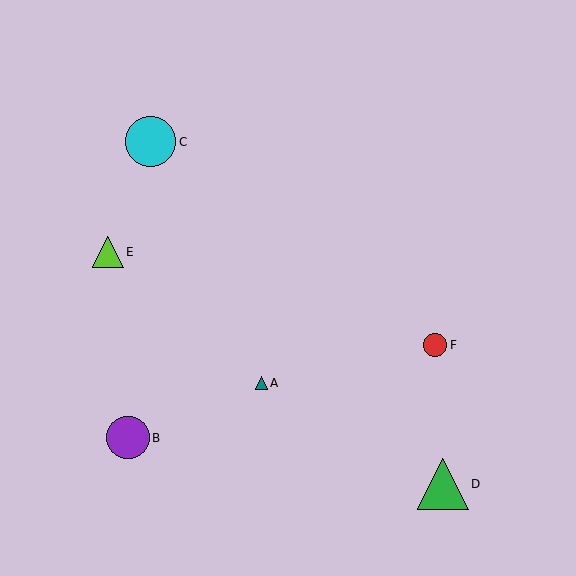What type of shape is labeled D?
Shape D is a green triangle.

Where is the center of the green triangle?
The center of the green triangle is at (442, 484).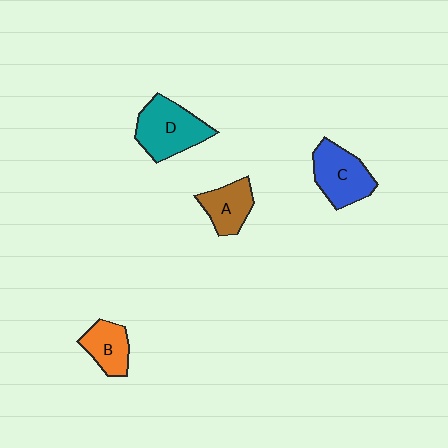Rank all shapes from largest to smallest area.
From largest to smallest: D (teal), C (blue), A (brown), B (orange).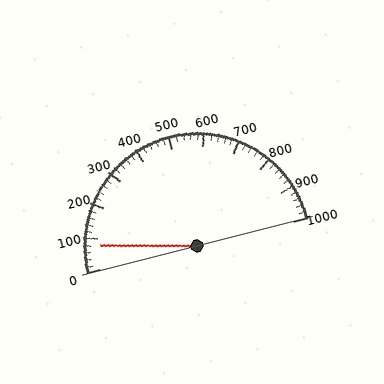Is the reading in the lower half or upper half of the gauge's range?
The reading is in the lower half of the range (0 to 1000).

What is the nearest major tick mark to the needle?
The nearest major tick mark is 100.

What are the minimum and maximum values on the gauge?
The gauge ranges from 0 to 1000.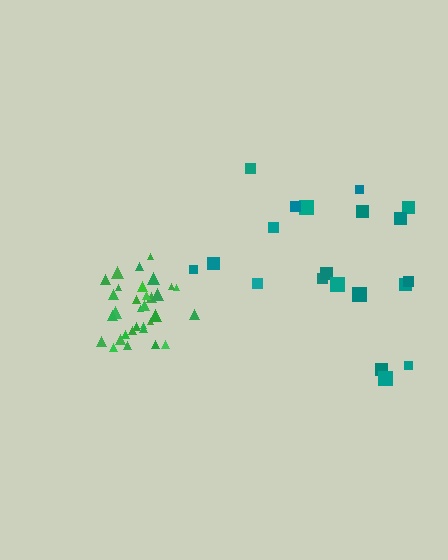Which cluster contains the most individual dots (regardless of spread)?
Green (32).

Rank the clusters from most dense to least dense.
green, teal.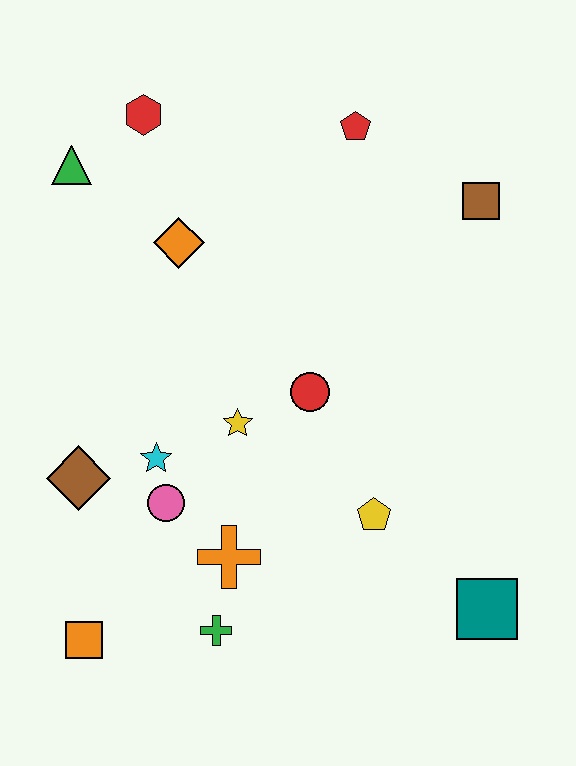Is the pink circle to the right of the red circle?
No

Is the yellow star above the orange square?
Yes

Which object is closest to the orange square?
The green cross is closest to the orange square.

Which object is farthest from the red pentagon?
The orange square is farthest from the red pentagon.